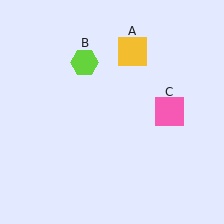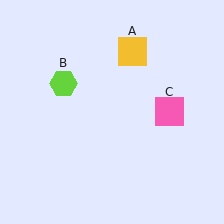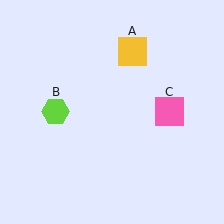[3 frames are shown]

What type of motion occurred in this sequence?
The lime hexagon (object B) rotated counterclockwise around the center of the scene.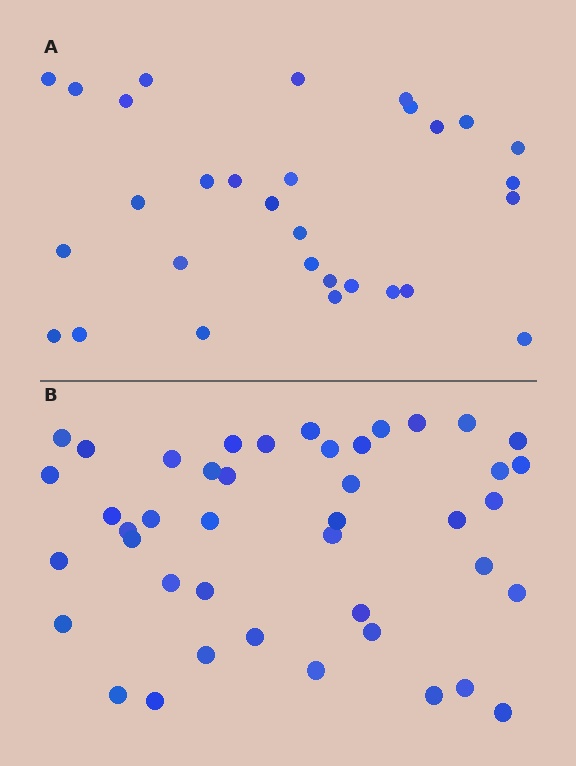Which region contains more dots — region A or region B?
Region B (the bottom region) has more dots.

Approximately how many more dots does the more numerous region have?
Region B has approximately 15 more dots than region A.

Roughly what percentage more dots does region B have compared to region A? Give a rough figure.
About 45% more.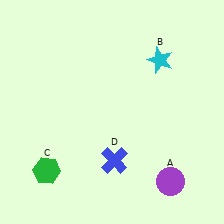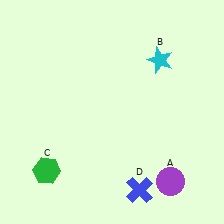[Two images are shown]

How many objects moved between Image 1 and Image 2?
1 object moved between the two images.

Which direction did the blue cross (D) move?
The blue cross (D) moved down.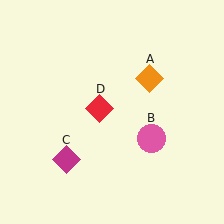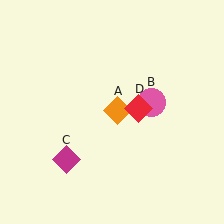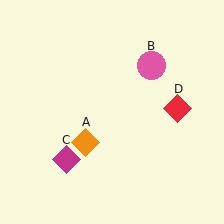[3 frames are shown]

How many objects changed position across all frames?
3 objects changed position: orange diamond (object A), pink circle (object B), red diamond (object D).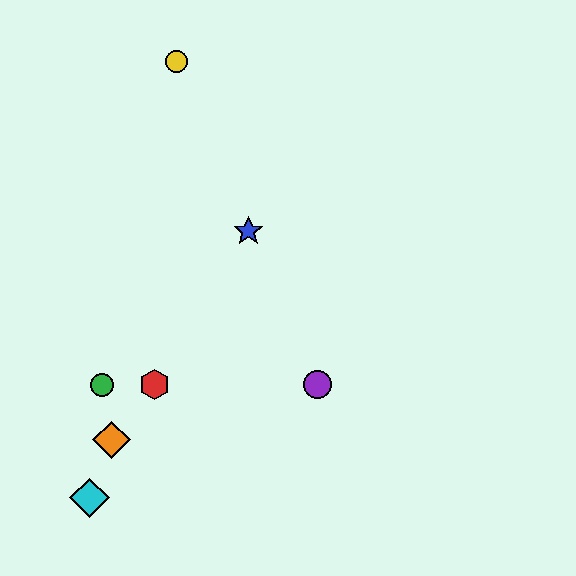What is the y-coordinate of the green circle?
The green circle is at y≈385.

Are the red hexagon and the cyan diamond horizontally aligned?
No, the red hexagon is at y≈385 and the cyan diamond is at y≈498.